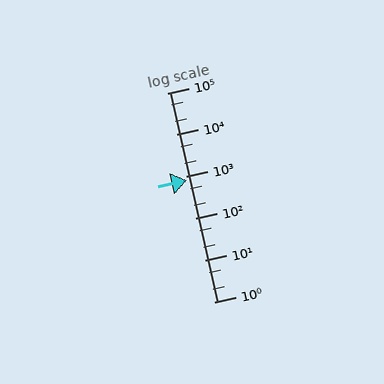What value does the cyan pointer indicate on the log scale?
The pointer indicates approximately 800.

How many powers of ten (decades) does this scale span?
The scale spans 5 decades, from 1 to 100000.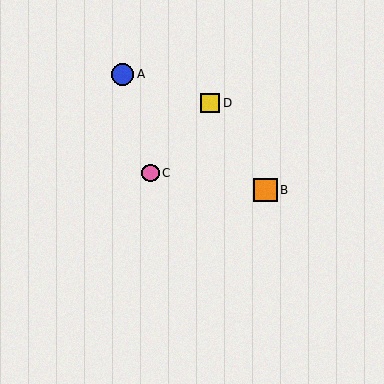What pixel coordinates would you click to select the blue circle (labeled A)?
Click at (123, 74) to select the blue circle A.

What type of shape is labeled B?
Shape B is an orange square.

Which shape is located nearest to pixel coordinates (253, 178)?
The orange square (labeled B) at (265, 190) is nearest to that location.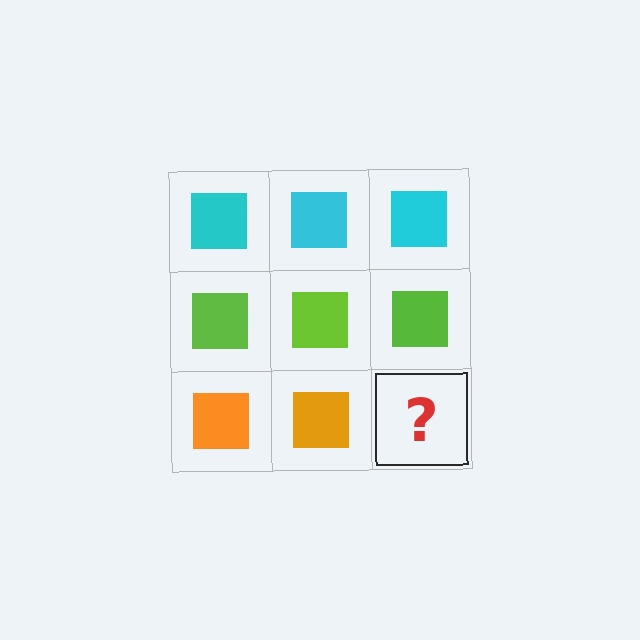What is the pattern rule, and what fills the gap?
The rule is that each row has a consistent color. The gap should be filled with an orange square.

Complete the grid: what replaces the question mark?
The question mark should be replaced with an orange square.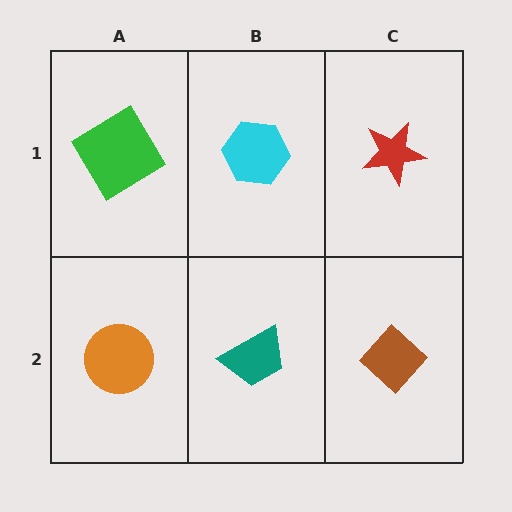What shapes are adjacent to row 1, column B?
A teal trapezoid (row 2, column B), a green diamond (row 1, column A), a red star (row 1, column C).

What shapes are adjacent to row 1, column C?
A brown diamond (row 2, column C), a cyan hexagon (row 1, column B).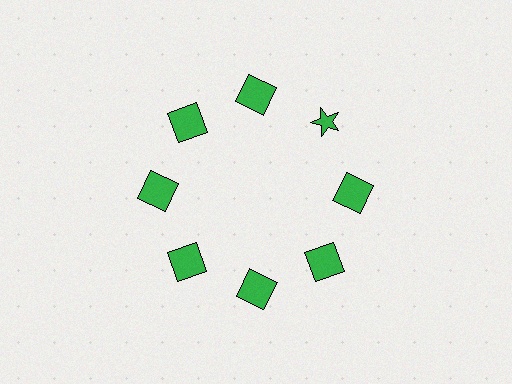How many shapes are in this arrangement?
There are 8 shapes arranged in a ring pattern.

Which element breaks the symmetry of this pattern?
The green star at roughly the 2 o'clock position breaks the symmetry. All other shapes are green squares.